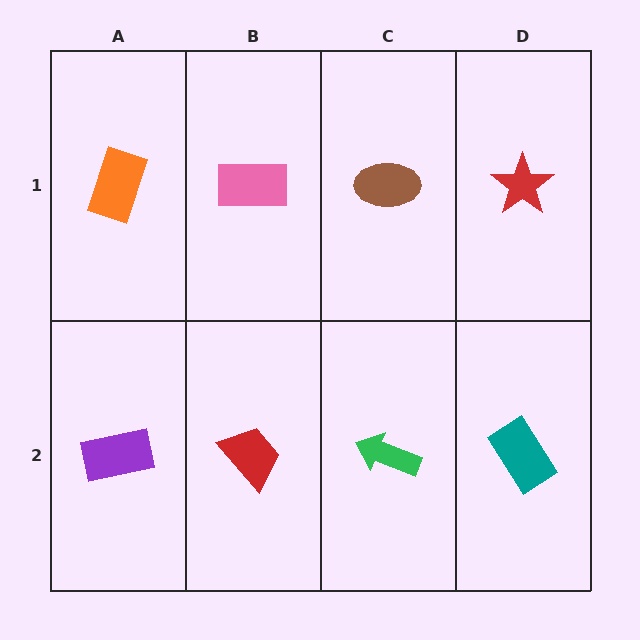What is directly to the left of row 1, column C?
A pink rectangle.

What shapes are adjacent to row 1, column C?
A green arrow (row 2, column C), a pink rectangle (row 1, column B), a red star (row 1, column D).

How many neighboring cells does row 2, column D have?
2.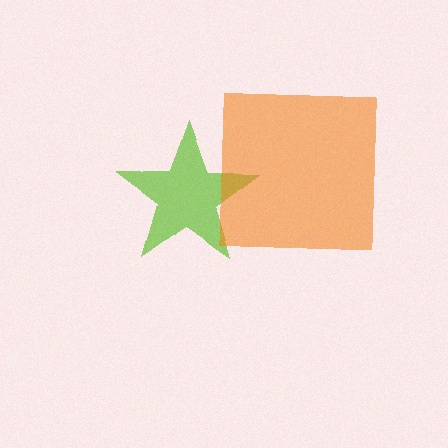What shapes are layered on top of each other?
The layered shapes are: a lime star, an orange square.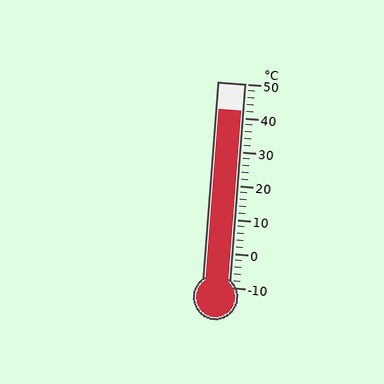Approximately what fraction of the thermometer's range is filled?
The thermometer is filled to approximately 85% of its range.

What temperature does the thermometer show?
The thermometer shows approximately 42°C.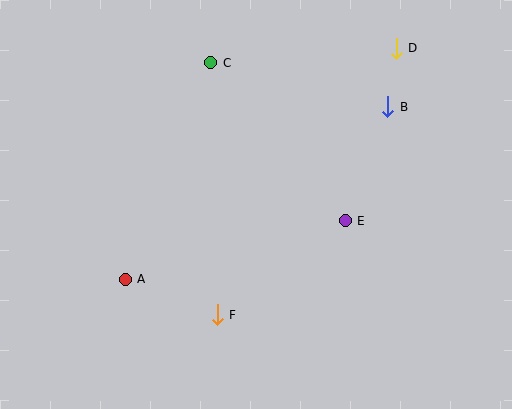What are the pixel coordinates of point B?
Point B is at (388, 107).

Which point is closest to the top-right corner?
Point D is closest to the top-right corner.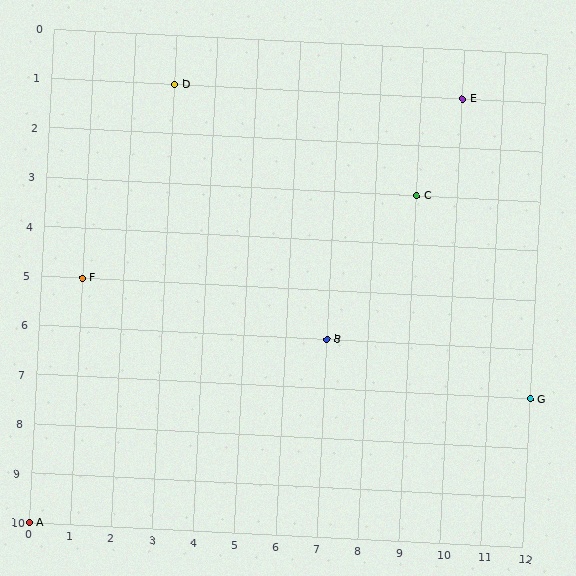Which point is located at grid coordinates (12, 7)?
Point G is at (12, 7).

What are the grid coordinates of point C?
Point C is at grid coordinates (9, 3).